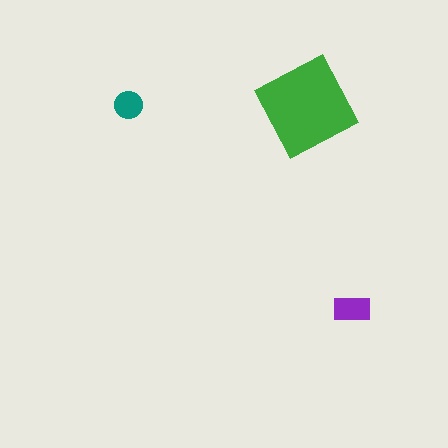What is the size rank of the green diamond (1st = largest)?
1st.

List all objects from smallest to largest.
The teal circle, the purple rectangle, the green diamond.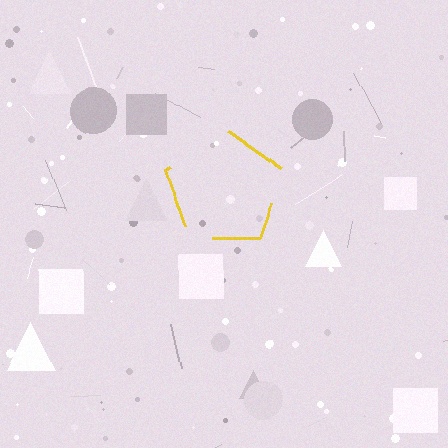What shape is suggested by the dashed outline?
The dashed outline suggests a pentagon.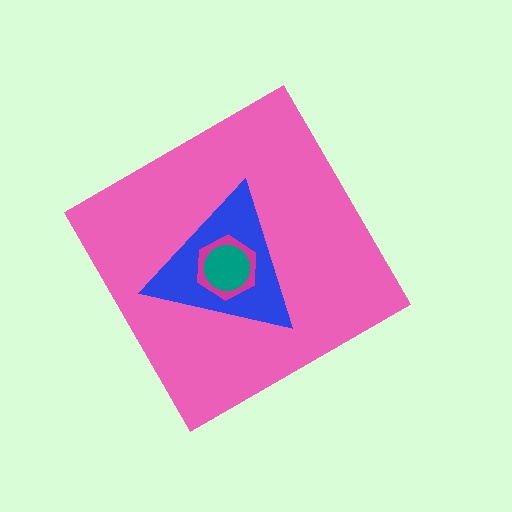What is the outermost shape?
The pink diamond.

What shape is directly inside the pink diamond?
The blue triangle.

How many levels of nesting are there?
4.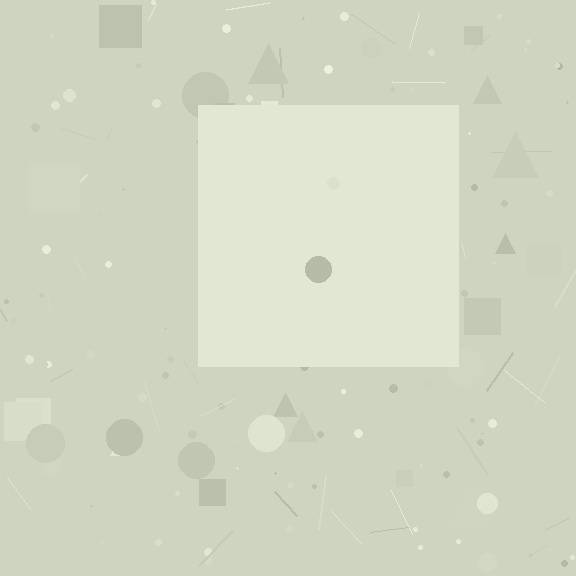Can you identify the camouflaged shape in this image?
The camouflaged shape is a square.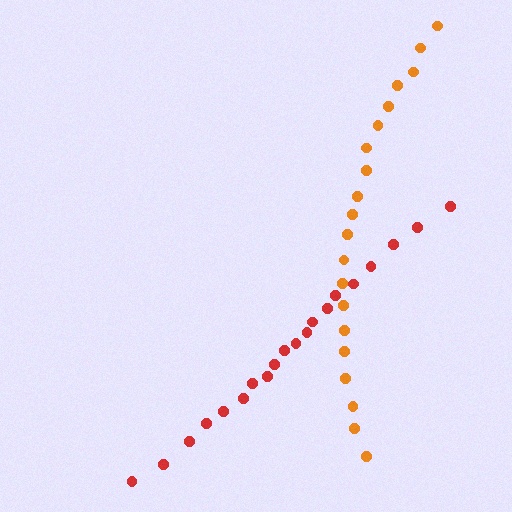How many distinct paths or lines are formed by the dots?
There are 2 distinct paths.